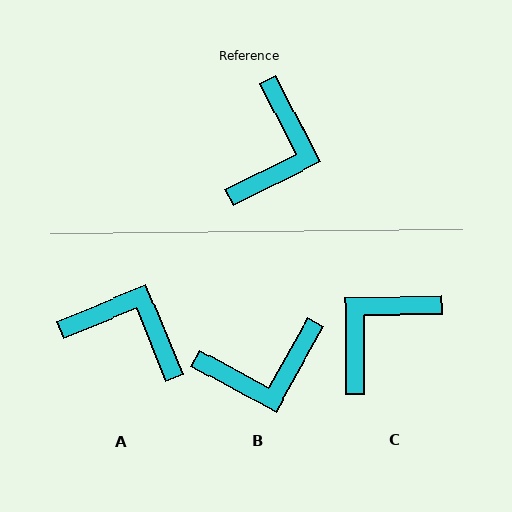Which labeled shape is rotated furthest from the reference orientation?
C, about 154 degrees away.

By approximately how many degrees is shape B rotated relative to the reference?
Approximately 56 degrees clockwise.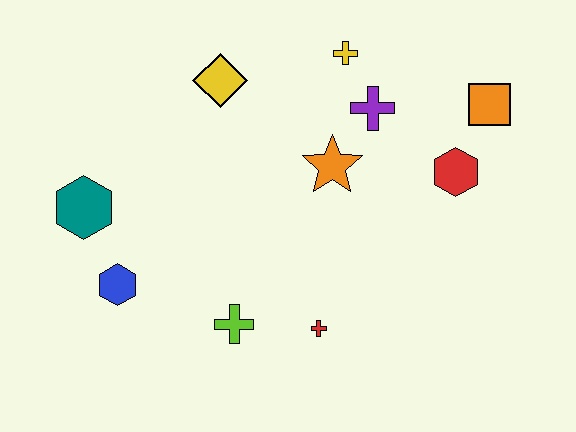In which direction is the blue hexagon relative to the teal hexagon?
The blue hexagon is below the teal hexagon.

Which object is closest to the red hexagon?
The orange square is closest to the red hexagon.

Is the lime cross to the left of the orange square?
Yes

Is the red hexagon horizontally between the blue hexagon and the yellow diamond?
No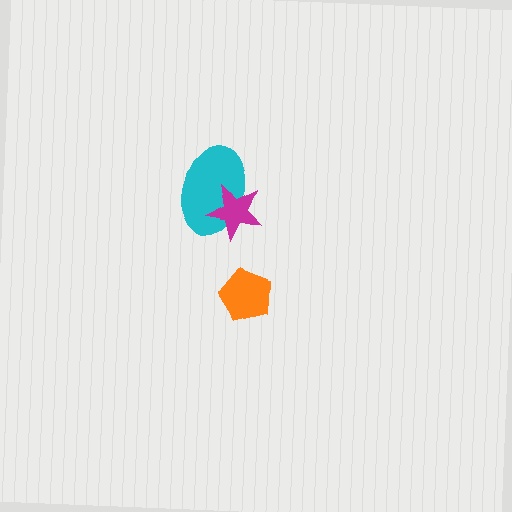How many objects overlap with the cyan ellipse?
1 object overlaps with the cyan ellipse.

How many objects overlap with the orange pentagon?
0 objects overlap with the orange pentagon.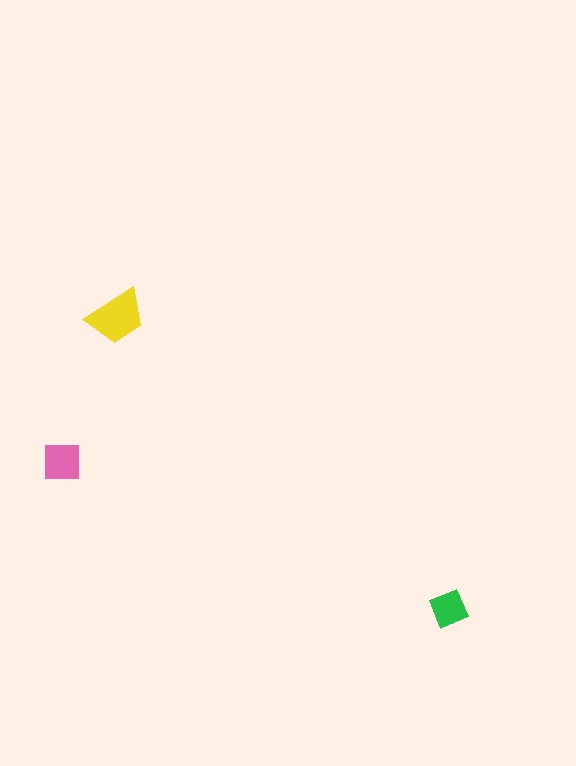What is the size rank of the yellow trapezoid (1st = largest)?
1st.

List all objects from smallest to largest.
The green diamond, the pink square, the yellow trapezoid.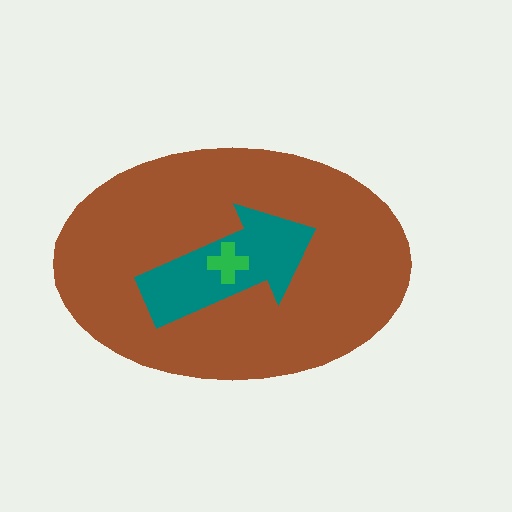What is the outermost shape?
The brown ellipse.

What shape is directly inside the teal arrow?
The green cross.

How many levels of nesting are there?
3.